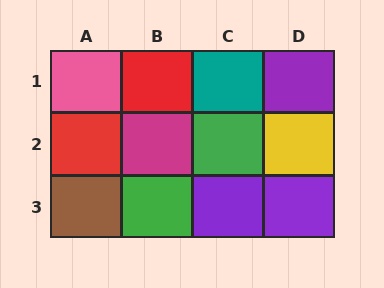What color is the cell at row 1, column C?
Teal.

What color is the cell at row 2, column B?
Magenta.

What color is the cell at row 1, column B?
Red.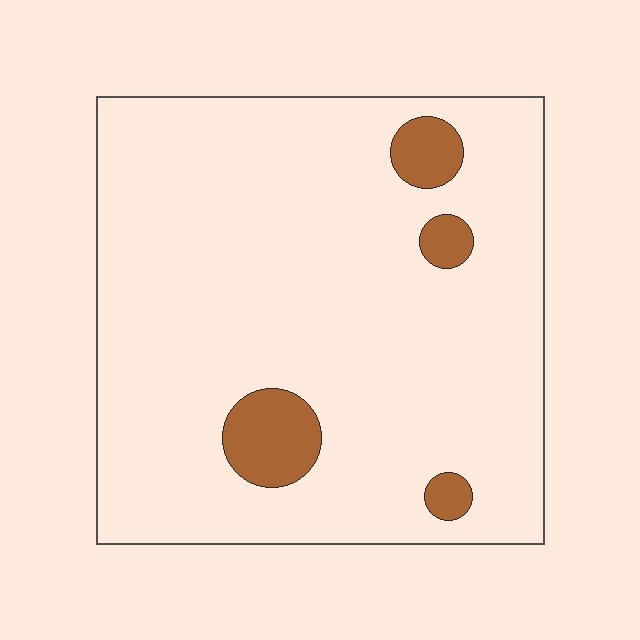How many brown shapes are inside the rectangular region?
4.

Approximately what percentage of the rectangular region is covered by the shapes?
Approximately 10%.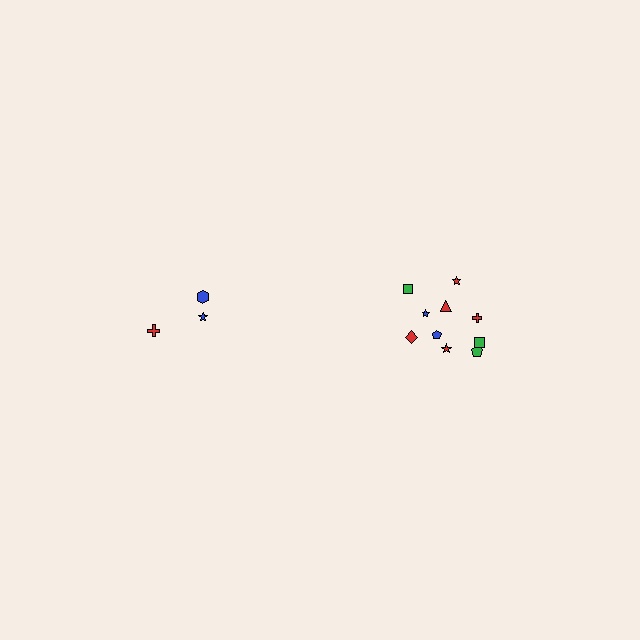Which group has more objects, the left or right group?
The right group.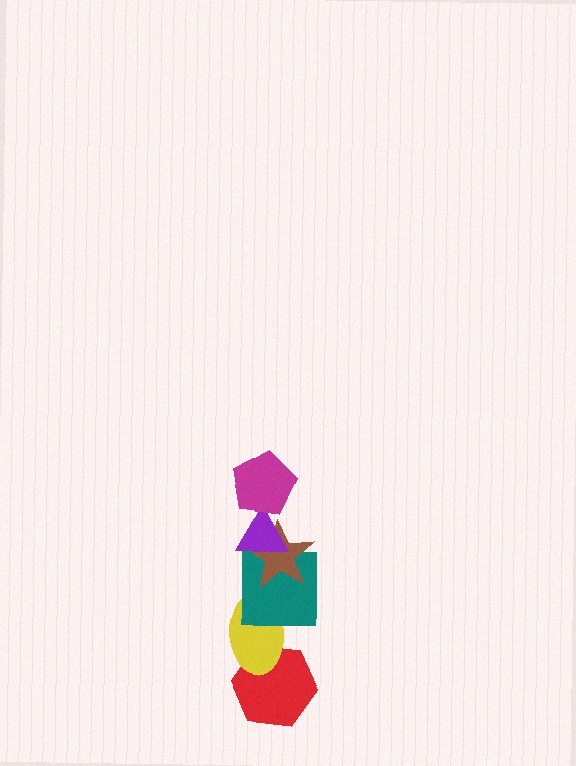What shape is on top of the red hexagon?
The yellow ellipse is on top of the red hexagon.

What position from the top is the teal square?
The teal square is 4th from the top.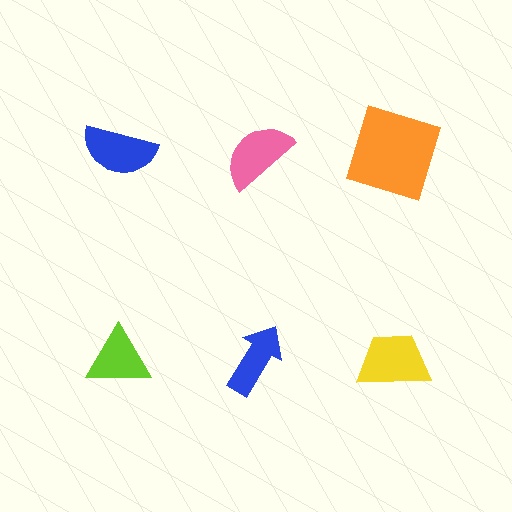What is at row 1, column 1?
A blue semicircle.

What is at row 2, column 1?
A lime triangle.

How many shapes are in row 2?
3 shapes.